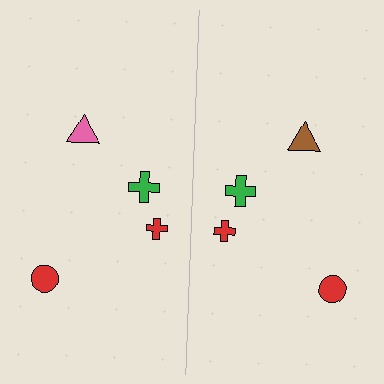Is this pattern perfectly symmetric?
No, the pattern is not perfectly symmetric. The brown triangle on the right side breaks the symmetry — its mirror counterpart is pink.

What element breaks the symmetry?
The brown triangle on the right side breaks the symmetry — its mirror counterpart is pink.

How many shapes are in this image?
There are 8 shapes in this image.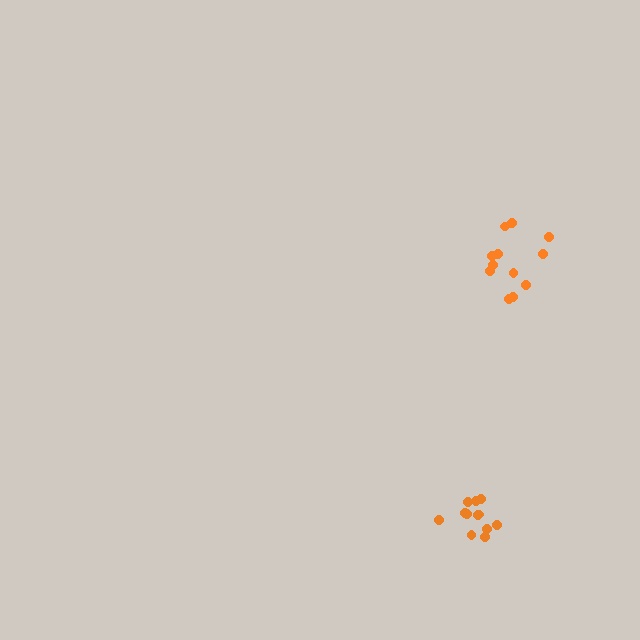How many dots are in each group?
Group 1: 12 dots, Group 2: 12 dots (24 total).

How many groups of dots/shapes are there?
There are 2 groups.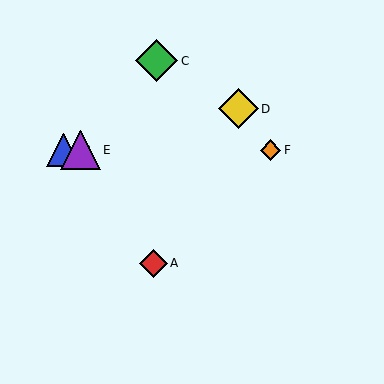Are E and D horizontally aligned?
No, E is at y≈150 and D is at y≈109.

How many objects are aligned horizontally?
3 objects (B, E, F) are aligned horizontally.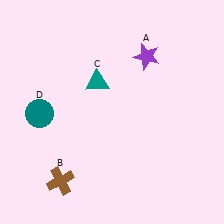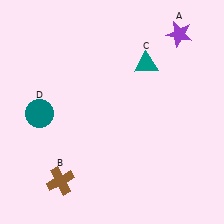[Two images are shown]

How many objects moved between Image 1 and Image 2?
2 objects moved between the two images.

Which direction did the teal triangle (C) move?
The teal triangle (C) moved right.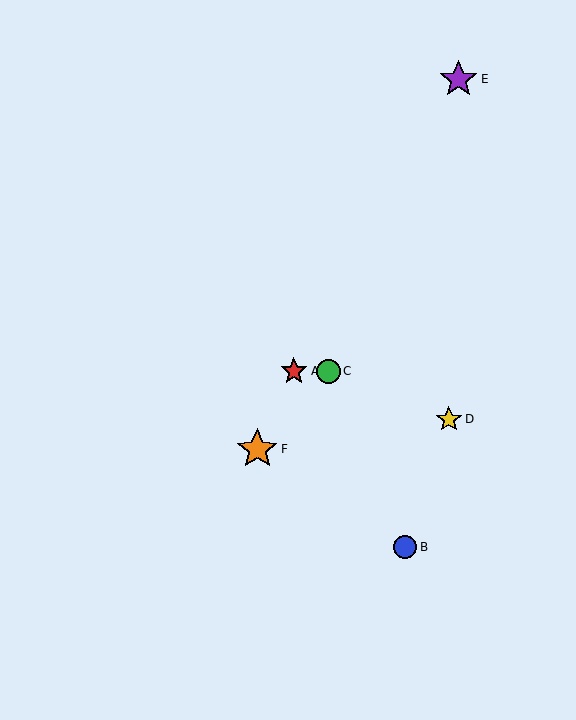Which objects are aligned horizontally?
Objects A, C are aligned horizontally.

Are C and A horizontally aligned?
Yes, both are at y≈371.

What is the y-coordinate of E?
Object E is at y≈79.